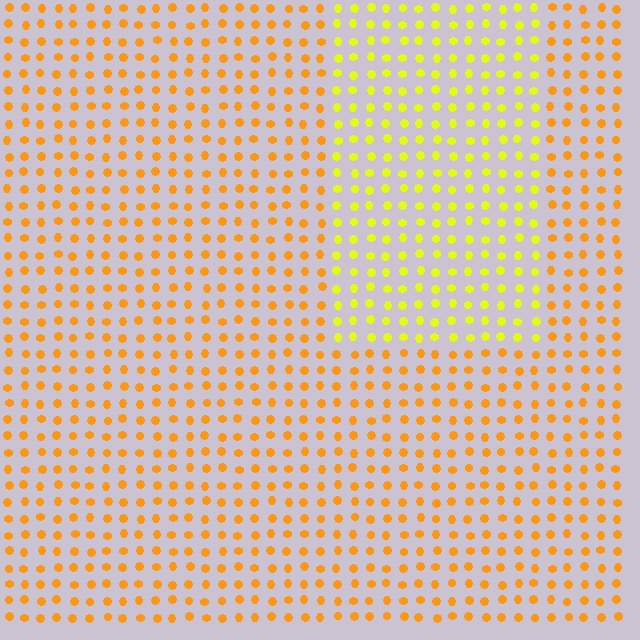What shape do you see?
I see a rectangle.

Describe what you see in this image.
The image is filled with small orange elements in a uniform arrangement. A rectangle-shaped region is visible where the elements are tinted to a slightly different hue, forming a subtle color boundary.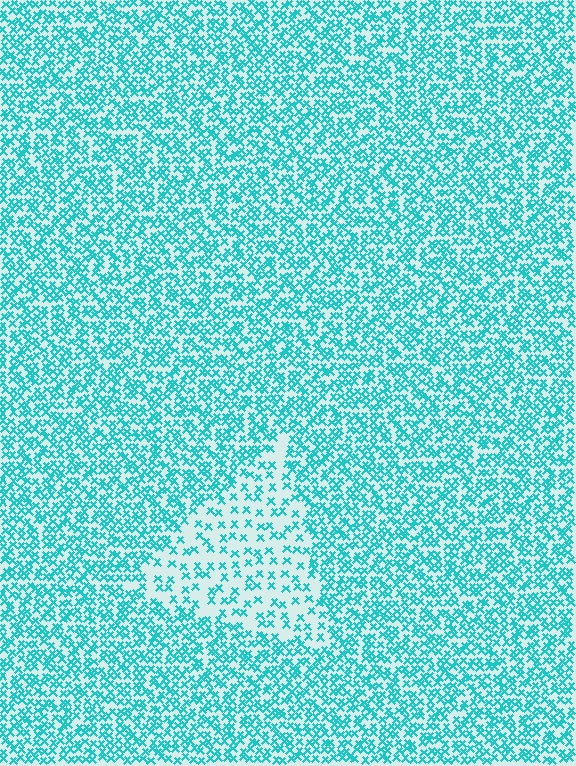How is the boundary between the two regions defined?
The boundary is defined by a change in element density (approximately 2.4x ratio). All elements are the same color, size, and shape.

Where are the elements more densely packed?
The elements are more densely packed outside the triangle boundary.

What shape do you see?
I see a triangle.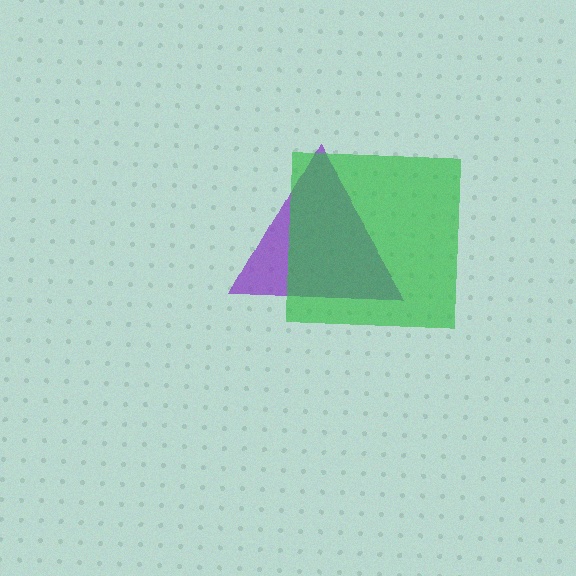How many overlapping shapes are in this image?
There are 2 overlapping shapes in the image.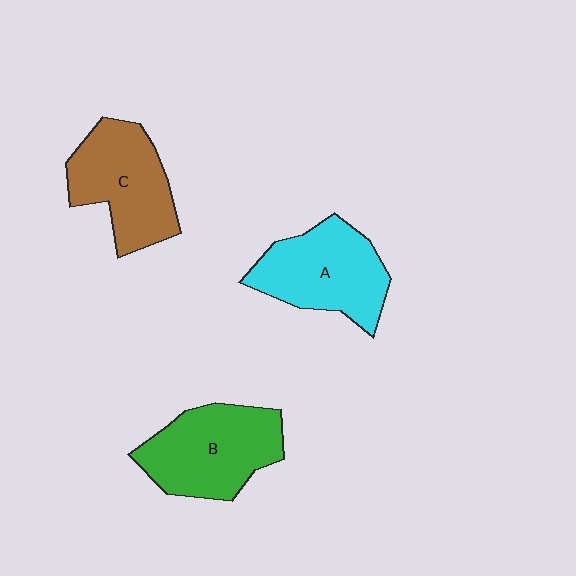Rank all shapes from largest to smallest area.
From largest to smallest: B (green), A (cyan), C (brown).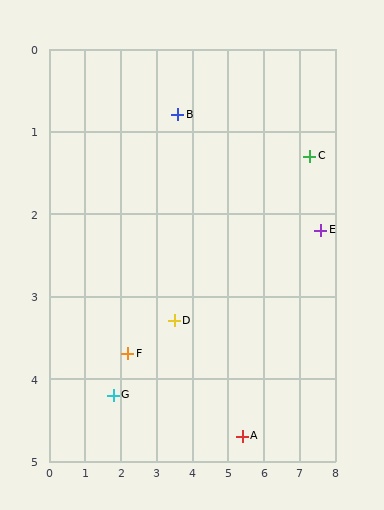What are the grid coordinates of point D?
Point D is at approximately (3.5, 3.3).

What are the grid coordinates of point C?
Point C is at approximately (7.3, 1.3).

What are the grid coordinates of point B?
Point B is at approximately (3.6, 0.8).